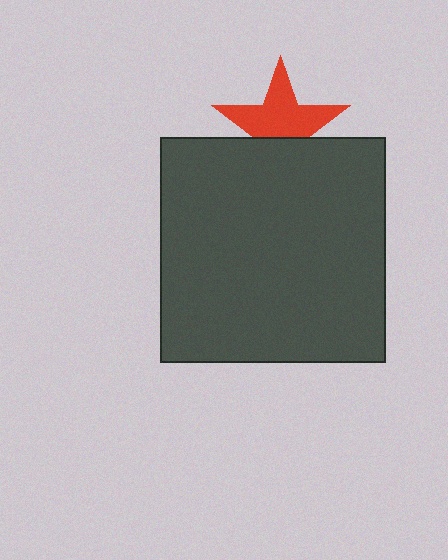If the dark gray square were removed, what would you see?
You would see the complete red star.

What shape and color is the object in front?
The object in front is a dark gray square.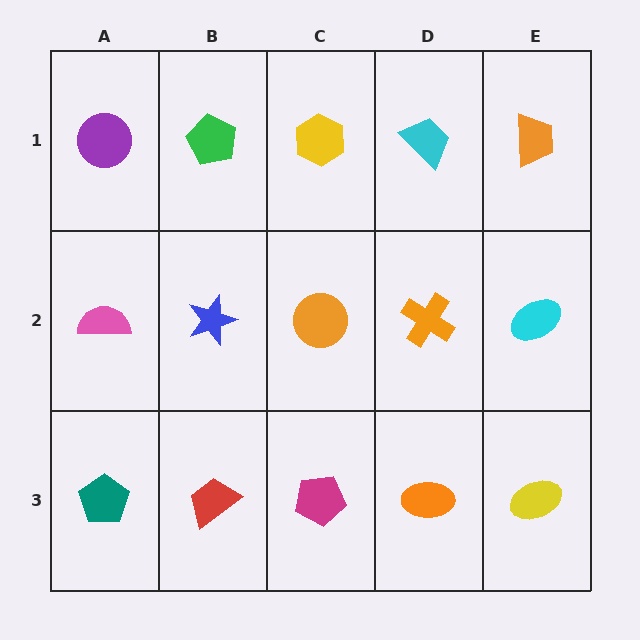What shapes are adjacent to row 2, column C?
A yellow hexagon (row 1, column C), a magenta pentagon (row 3, column C), a blue star (row 2, column B), an orange cross (row 2, column D).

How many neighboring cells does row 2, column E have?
3.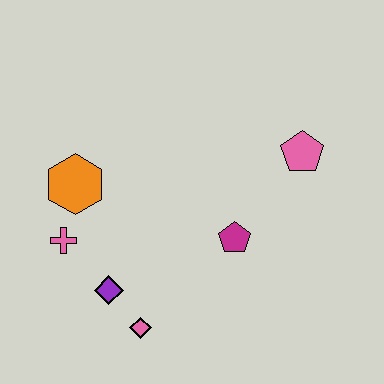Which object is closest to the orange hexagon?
The pink cross is closest to the orange hexagon.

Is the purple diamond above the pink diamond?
Yes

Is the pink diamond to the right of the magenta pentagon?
No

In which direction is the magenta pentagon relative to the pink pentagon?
The magenta pentagon is below the pink pentagon.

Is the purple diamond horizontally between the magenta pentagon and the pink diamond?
No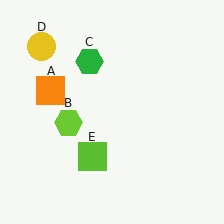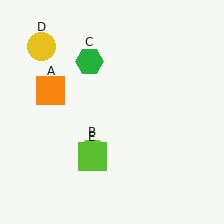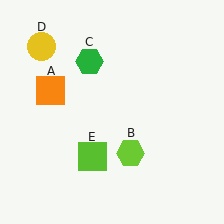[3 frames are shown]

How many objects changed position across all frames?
1 object changed position: lime hexagon (object B).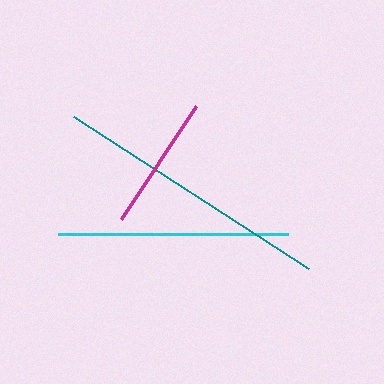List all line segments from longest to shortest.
From longest to shortest: teal, cyan, magenta.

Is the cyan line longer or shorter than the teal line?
The teal line is longer than the cyan line.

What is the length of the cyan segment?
The cyan segment is approximately 229 pixels long.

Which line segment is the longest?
The teal line is the longest at approximately 280 pixels.